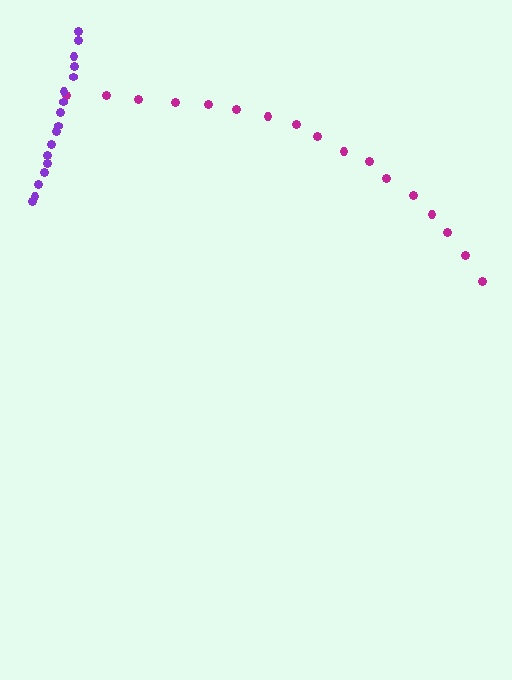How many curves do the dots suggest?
There are 2 distinct paths.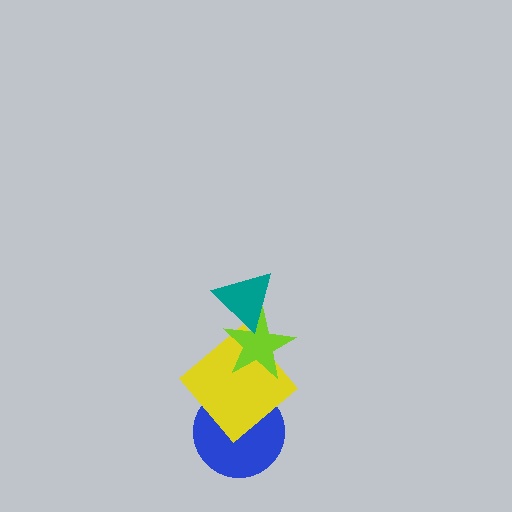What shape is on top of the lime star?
The teal triangle is on top of the lime star.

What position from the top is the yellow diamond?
The yellow diamond is 3rd from the top.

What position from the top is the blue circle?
The blue circle is 4th from the top.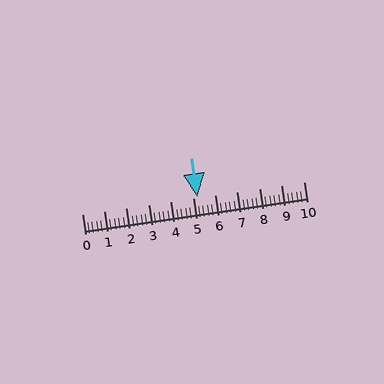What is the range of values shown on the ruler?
The ruler shows values from 0 to 10.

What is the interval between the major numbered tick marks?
The major tick marks are spaced 1 units apart.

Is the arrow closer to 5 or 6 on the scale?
The arrow is closer to 5.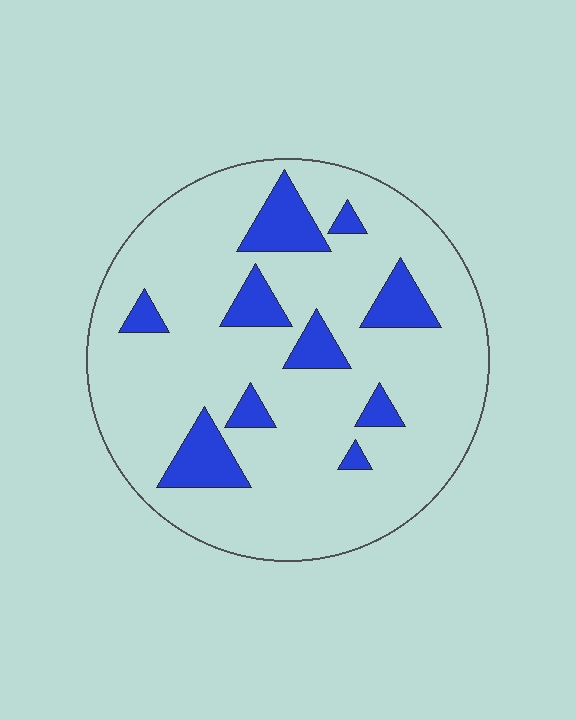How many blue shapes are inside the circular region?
10.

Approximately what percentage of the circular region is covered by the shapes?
Approximately 15%.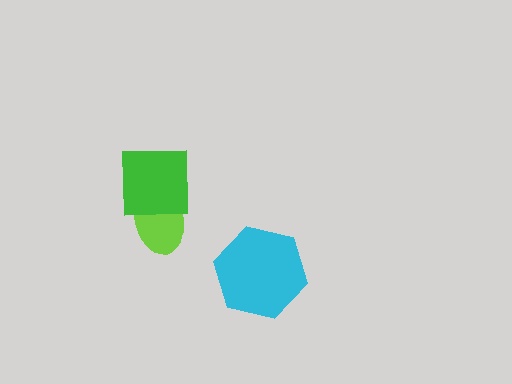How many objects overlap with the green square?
1 object overlaps with the green square.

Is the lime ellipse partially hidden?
Yes, it is partially covered by another shape.